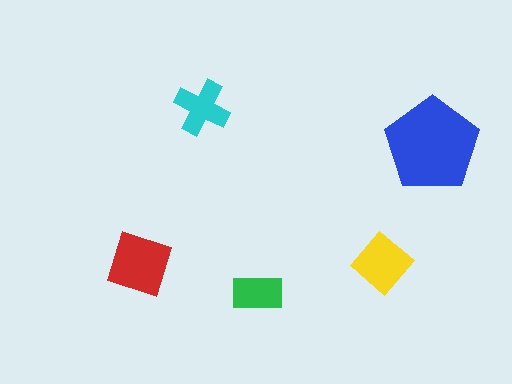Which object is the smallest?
The green rectangle.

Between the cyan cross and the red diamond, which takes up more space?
The red diamond.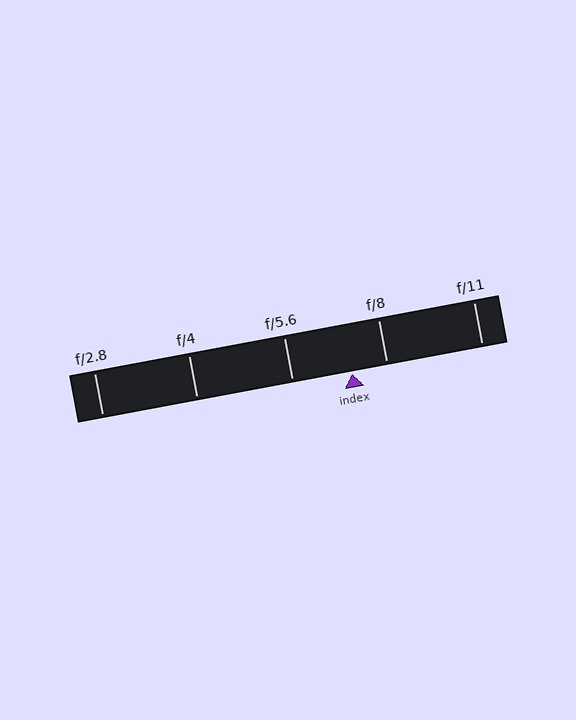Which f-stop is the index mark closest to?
The index mark is closest to f/8.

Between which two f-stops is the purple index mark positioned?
The index mark is between f/5.6 and f/8.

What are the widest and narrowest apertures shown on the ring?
The widest aperture shown is f/2.8 and the narrowest is f/11.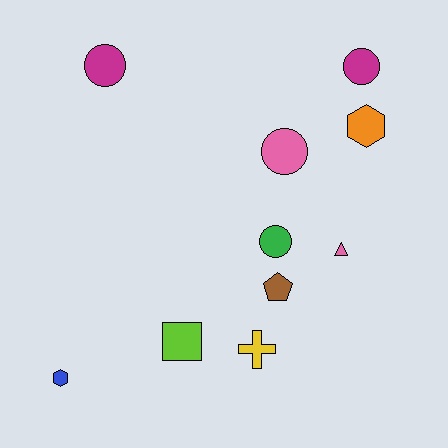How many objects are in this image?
There are 10 objects.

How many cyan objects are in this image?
There are no cyan objects.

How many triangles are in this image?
There is 1 triangle.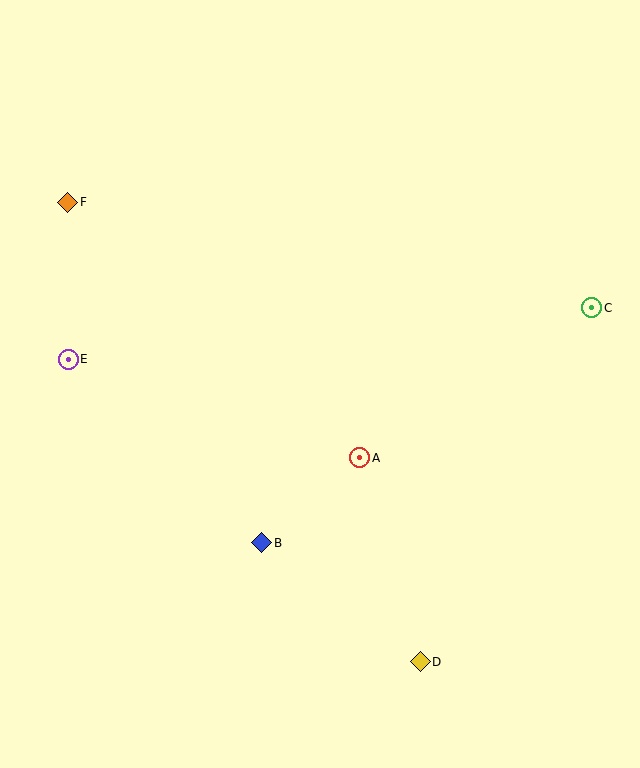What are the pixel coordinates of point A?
Point A is at (360, 458).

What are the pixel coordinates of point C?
Point C is at (592, 308).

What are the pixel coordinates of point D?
Point D is at (420, 662).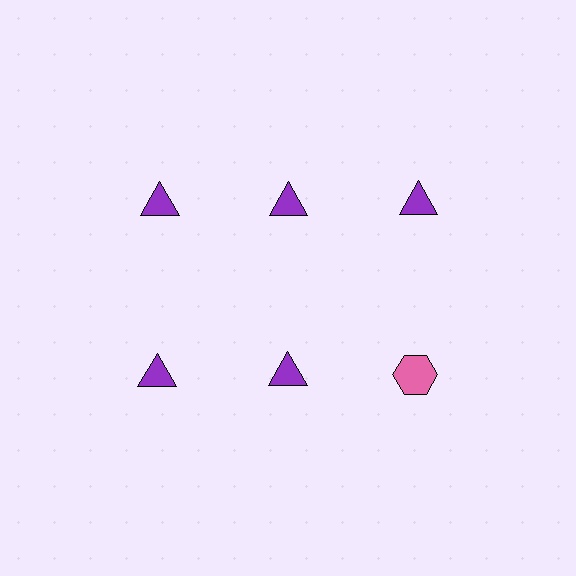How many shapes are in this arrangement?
There are 6 shapes arranged in a grid pattern.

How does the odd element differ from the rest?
It differs in both color (pink instead of purple) and shape (hexagon instead of triangle).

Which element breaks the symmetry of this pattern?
The pink hexagon in the second row, center column breaks the symmetry. All other shapes are purple triangles.